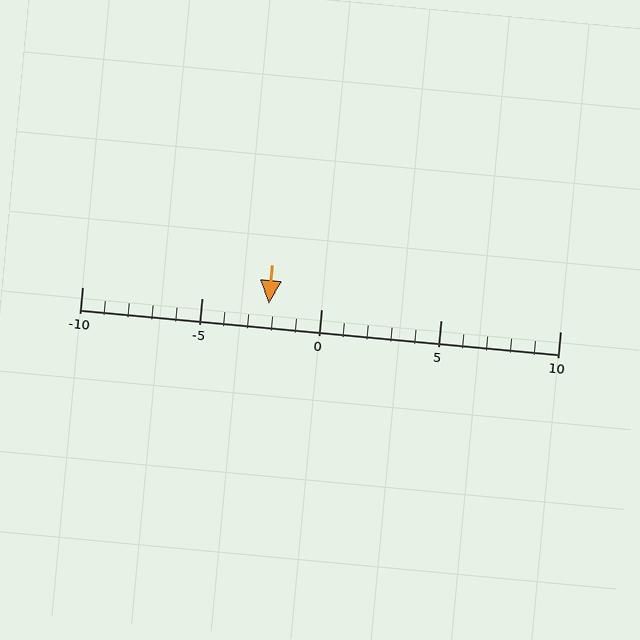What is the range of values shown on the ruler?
The ruler shows values from -10 to 10.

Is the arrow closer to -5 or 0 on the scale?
The arrow is closer to 0.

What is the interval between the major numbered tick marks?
The major tick marks are spaced 5 units apart.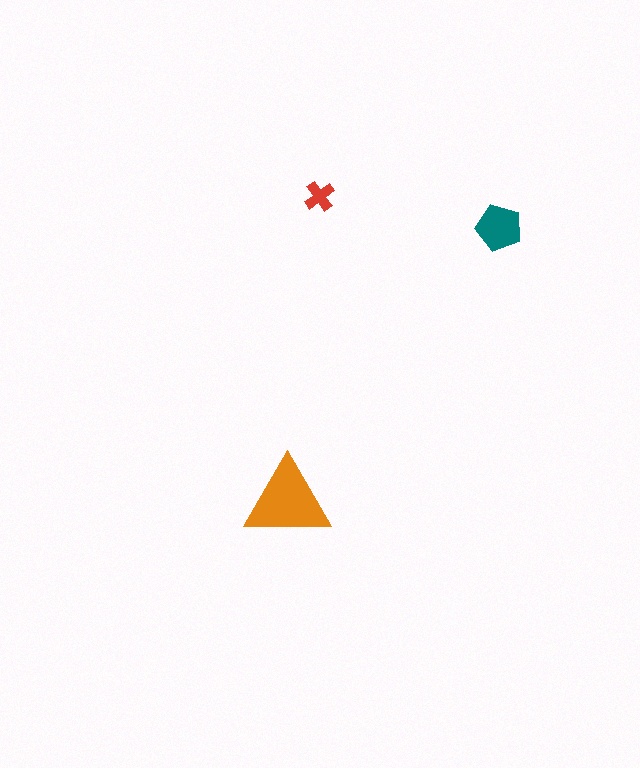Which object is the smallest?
The red cross.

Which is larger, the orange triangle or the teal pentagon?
The orange triangle.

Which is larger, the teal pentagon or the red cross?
The teal pentagon.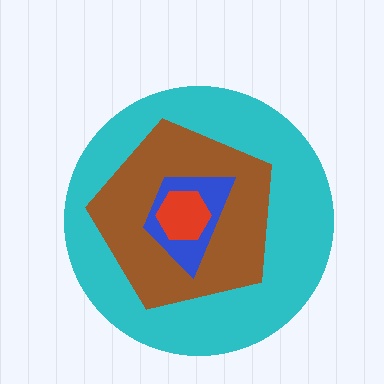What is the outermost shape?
The cyan circle.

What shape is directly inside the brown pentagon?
The blue trapezoid.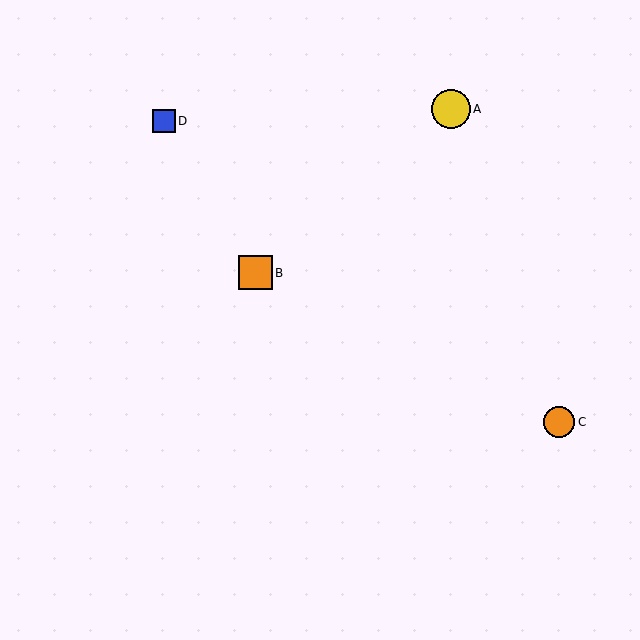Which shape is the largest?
The yellow circle (labeled A) is the largest.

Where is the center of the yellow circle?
The center of the yellow circle is at (451, 109).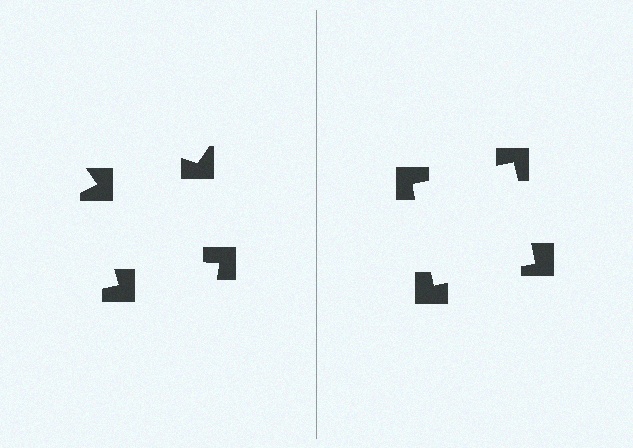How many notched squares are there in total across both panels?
8 — 4 on each side.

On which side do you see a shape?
An illusory square appears on the right side. On the left side the wedge cuts are rotated, so no coherent shape forms.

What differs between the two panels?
The notched squares are positioned identically on both sides; only the wedge orientations differ. On the right they align to a square; on the left they are misaligned.